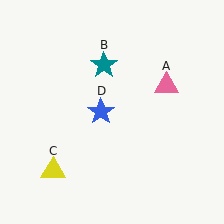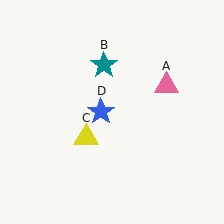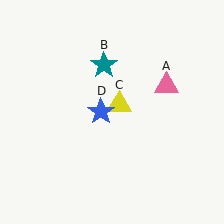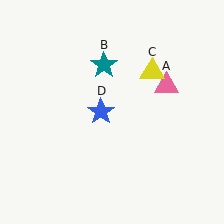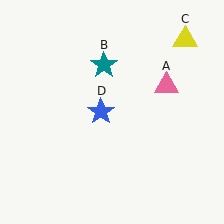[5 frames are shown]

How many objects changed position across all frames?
1 object changed position: yellow triangle (object C).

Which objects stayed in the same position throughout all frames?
Pink triangle (object A) and teal star (object B) and blue star (object D) remained stationary.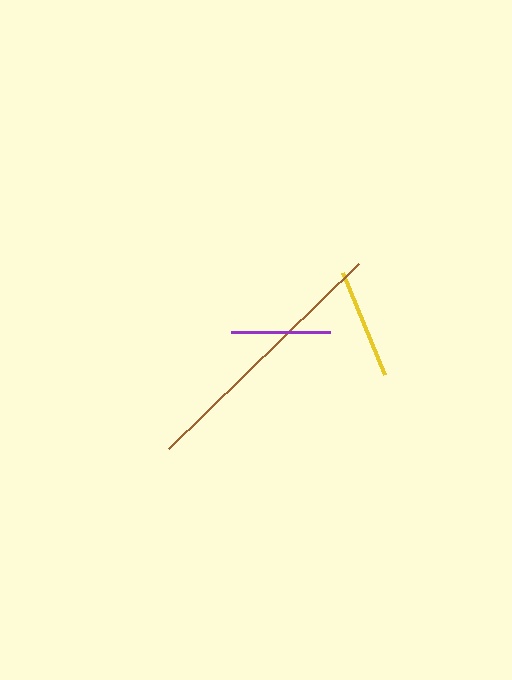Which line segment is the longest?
The brown line is the longest at approximately 265 pixels.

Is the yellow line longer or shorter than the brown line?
The brown line is longer than the yellow line.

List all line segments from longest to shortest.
From longest to shortest: brown, yellow, purple.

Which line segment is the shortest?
The purple line is the shortest at approximately 99 pixels.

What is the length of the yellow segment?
The yellow segment is approximately 110 pixels long.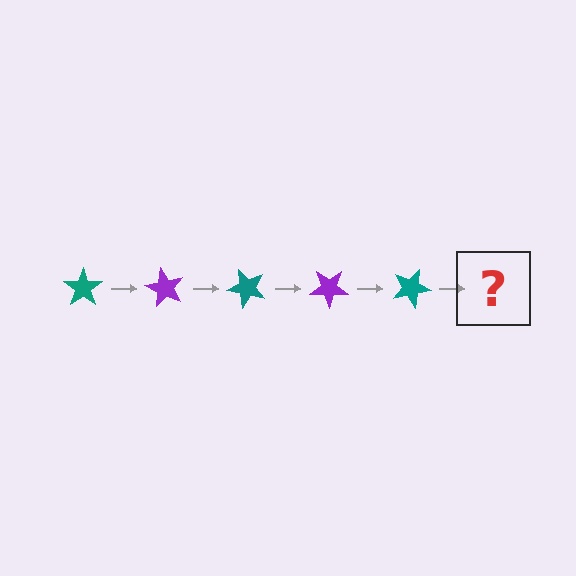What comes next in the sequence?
The next element should be a purple star, rotated 300 degrees from the start.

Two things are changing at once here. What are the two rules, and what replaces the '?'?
The two rules are that it rotates 60 degrees each step and the color cycles through teal and purple. The '?' should be a purple star, rotated 300 degrees from the start.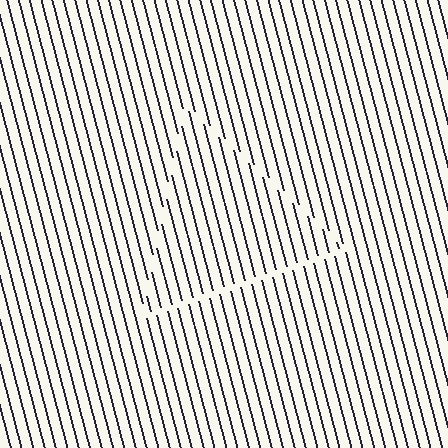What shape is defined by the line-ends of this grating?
An illusory triangle. The interior of the shape contains the same grating, shifted by half a period — the contour is defined by the phase discontinuity where line-ends from the inner and outer gratings abut.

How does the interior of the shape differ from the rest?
The interior of the shape contains the same grating, shifted by half a period — the contour is defined by the phase discontinuity where line-ends from the inner and outer gratings abut.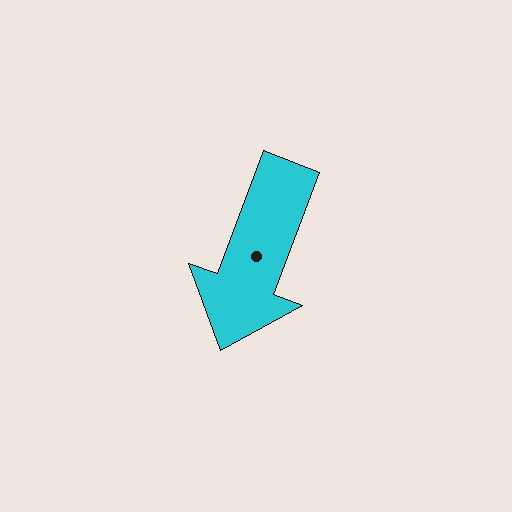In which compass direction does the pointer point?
South.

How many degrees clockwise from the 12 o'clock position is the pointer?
Approximately 201 degrees.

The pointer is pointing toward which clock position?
Roughly 7 o'clock.